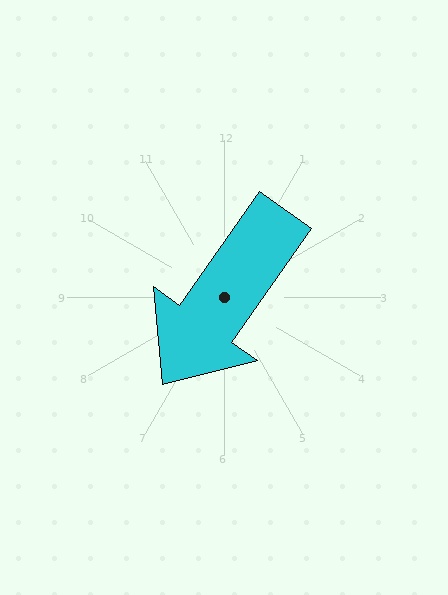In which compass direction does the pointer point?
Southwest.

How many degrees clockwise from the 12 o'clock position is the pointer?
Approximately 215 degrees.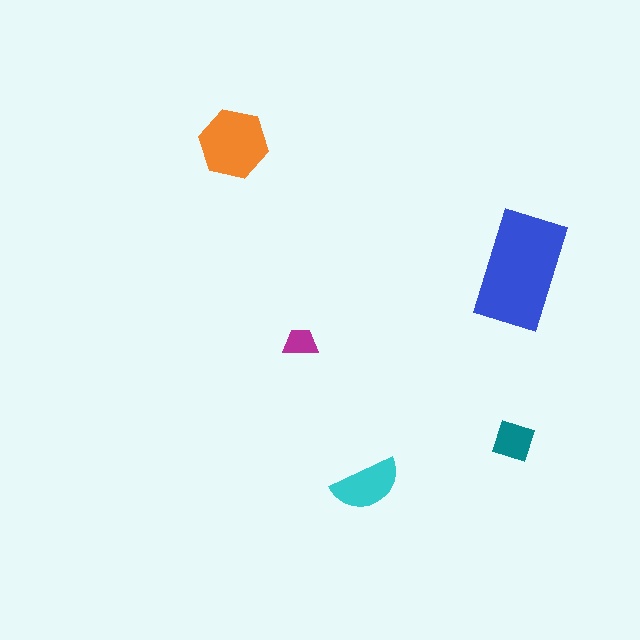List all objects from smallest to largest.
The magenta trapezoid, the teal diamond, the cyan semicircle, the orange hexagon, the blue rectangle.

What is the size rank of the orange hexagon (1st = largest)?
2nd.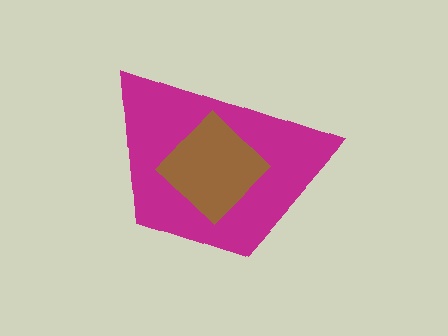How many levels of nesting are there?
2.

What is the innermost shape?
The brown diamond.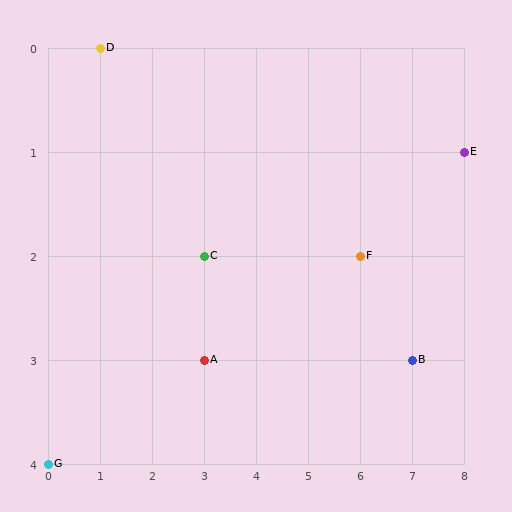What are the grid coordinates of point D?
Point D is at grid coordinates (1, 0).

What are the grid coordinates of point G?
Point G is at grid coordinates (0, 4).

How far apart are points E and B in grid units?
Points E and B are 1 column and 2 rows apart (about 2.2 grid units diagonally).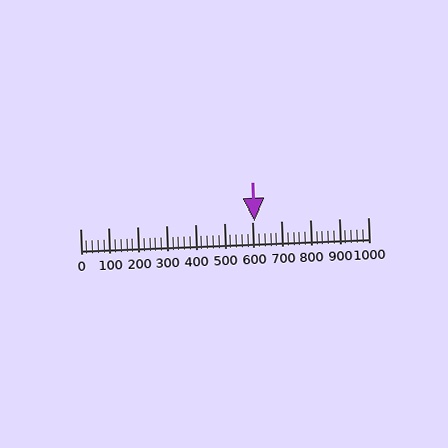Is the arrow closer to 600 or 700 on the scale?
The arrow is closer to 600.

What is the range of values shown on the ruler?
The ruler shows values from 0 to 1000.